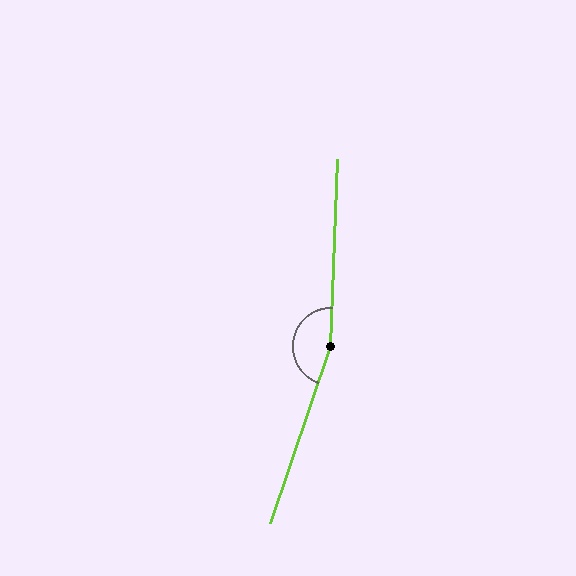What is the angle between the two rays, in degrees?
Approximately 163 degrees.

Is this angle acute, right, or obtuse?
It is obtuse.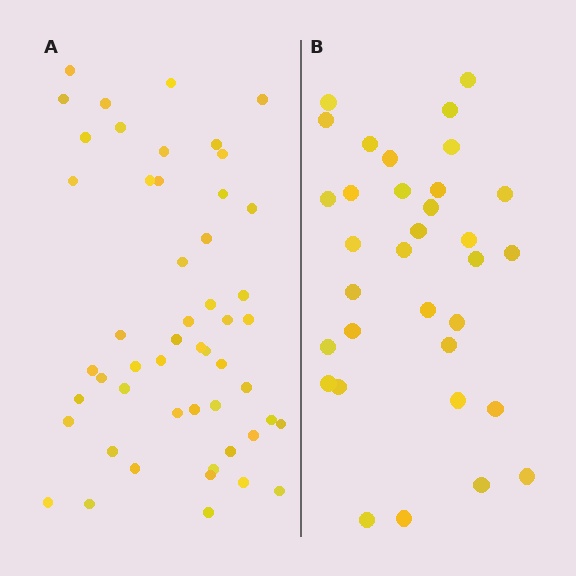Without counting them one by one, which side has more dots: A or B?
Region A (the left region) has more dots.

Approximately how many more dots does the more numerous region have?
Region A has approximately 20 more dots than region B.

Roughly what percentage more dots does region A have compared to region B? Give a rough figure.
About 55% more.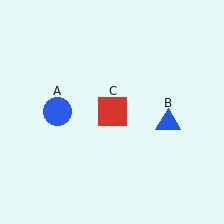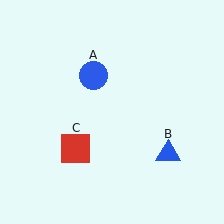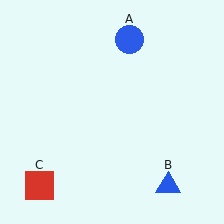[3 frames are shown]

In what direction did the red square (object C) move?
The red square (object C) moved down and to the left.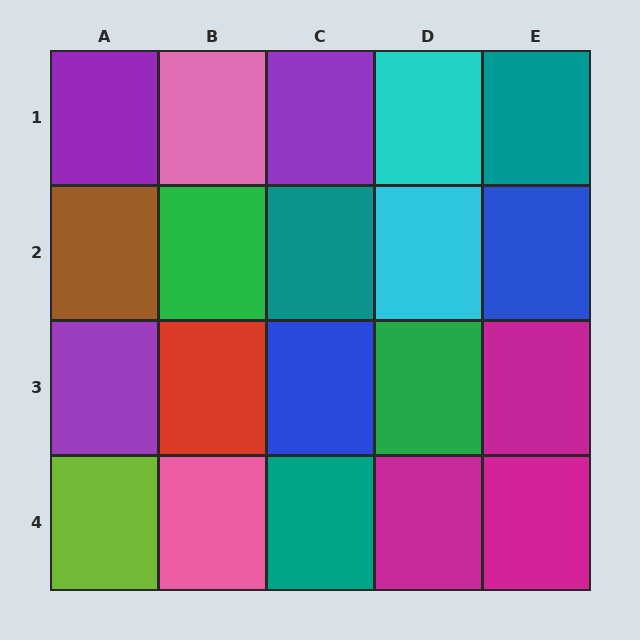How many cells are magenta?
3 cells are magenta.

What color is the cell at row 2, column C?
Teal.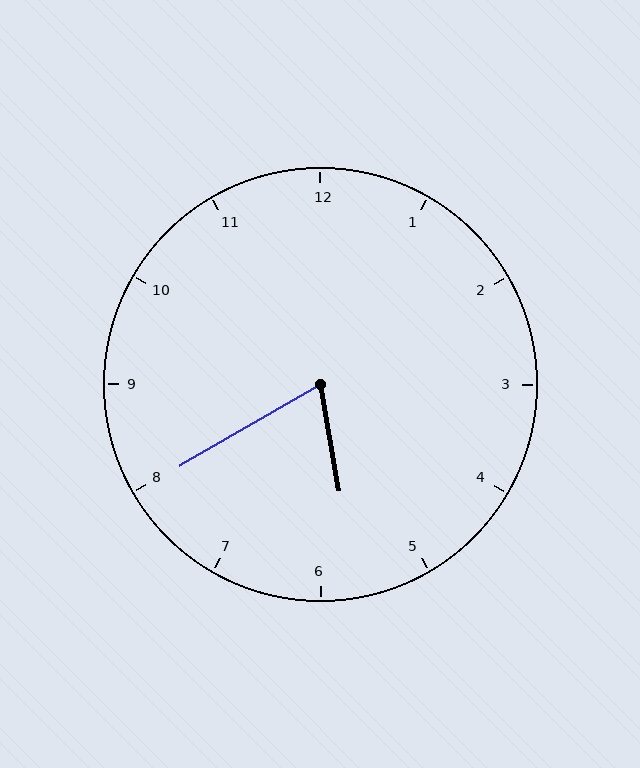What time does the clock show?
5:40.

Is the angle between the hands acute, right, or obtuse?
It is acute.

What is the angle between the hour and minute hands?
Approximately 70 degrees.